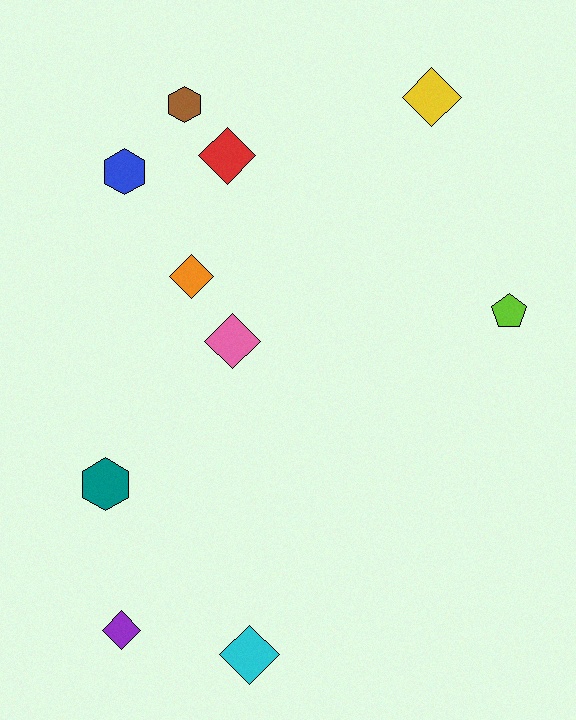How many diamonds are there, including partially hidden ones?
There are 6 diamonds.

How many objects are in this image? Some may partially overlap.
There are 10 objects.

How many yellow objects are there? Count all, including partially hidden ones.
There is 1 yellow object.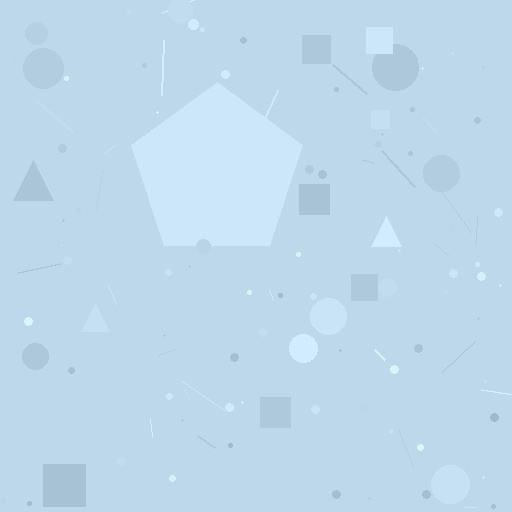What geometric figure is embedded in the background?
A pentagon is embedded in the background.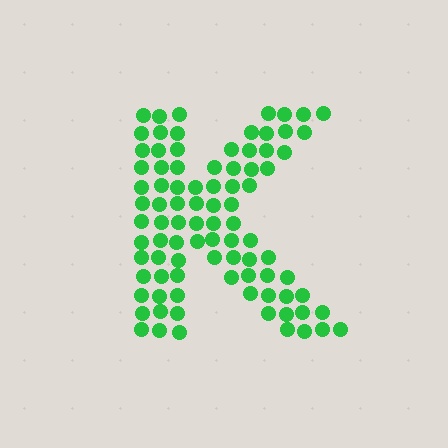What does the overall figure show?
The overall figure shows the letter K.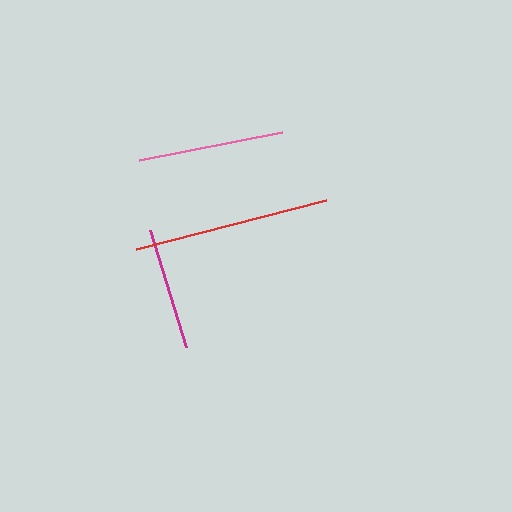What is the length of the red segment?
The red segment is approximately 197 pixels long.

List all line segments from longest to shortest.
From longest to shortest: red, pink, magenta.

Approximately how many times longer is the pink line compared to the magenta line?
The pink line is approximately 1.2 times the length of the magenta line.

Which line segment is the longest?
The red line is the longest at approximately 197 pixels.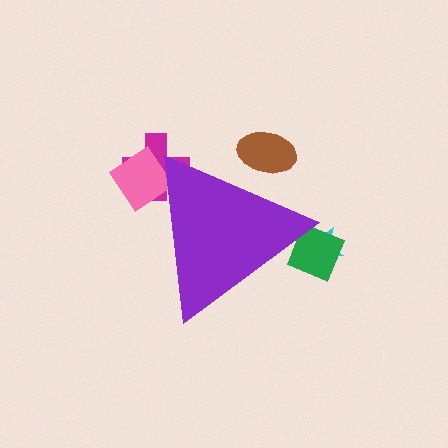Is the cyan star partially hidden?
Yes, the cyan star is partially hidden behind the purple triangle.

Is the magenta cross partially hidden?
Yes, the magenta cross is partially hidden behind the purple triangle.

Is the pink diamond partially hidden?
Yes, the pink diamond is partially hidden behind the purple triangle.